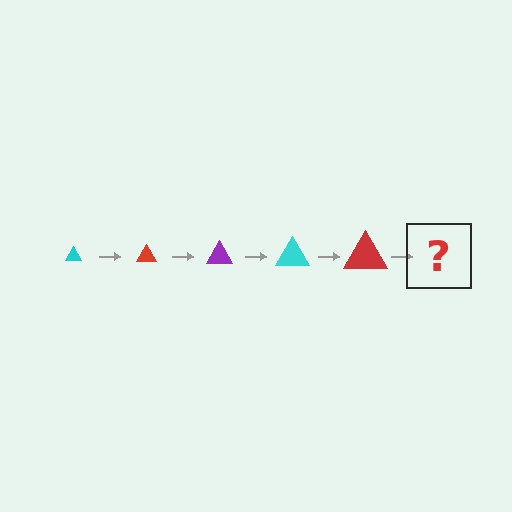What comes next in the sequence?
The next element should be a purple triangle, larger than the previous one.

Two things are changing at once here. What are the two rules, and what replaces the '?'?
The two rules are that the triangle grows larger each step and the color cycles through cyan, red, and purple. The '?' should be a purple triangle, larger than the previous one.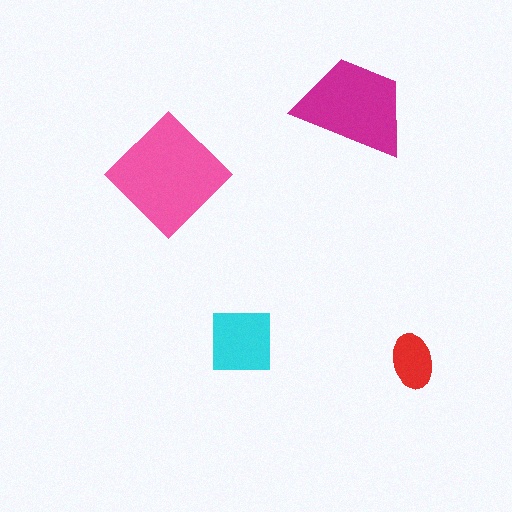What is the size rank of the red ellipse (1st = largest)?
4th.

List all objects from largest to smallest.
The pink diamond, the magenta trapezoid, the cyan square, the red ellipse.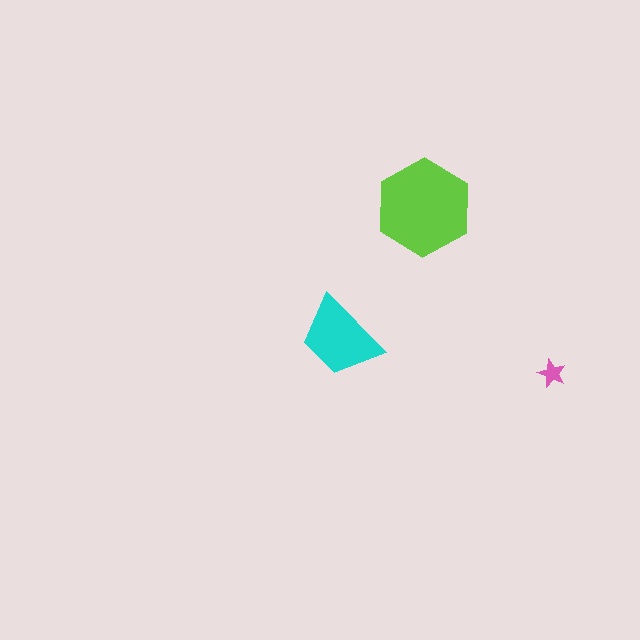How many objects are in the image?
There are 3 objects in the image.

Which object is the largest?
The lime hexagon.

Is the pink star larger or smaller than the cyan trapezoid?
Smaller.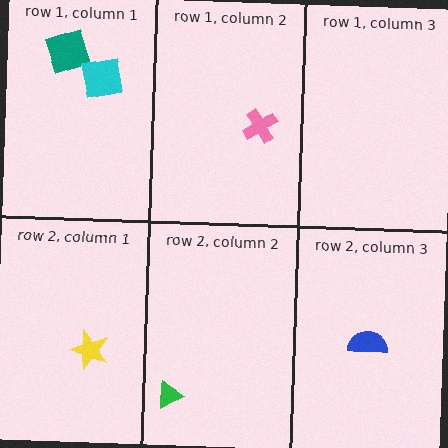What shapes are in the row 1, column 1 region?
The teal square, the cyan square.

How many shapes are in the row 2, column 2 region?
1.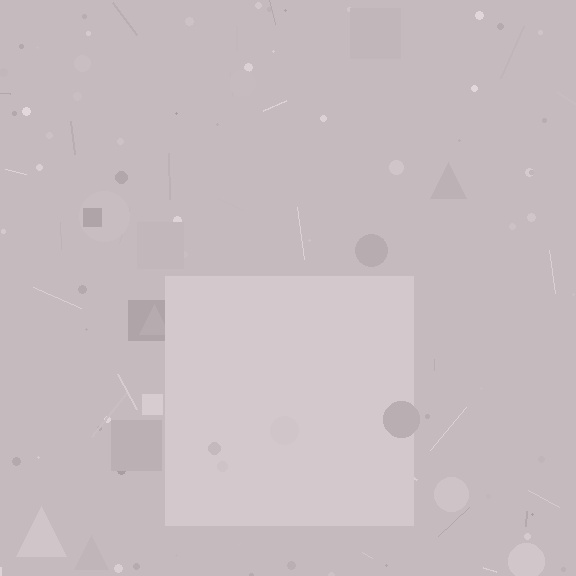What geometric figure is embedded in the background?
A square is embedded in the background.